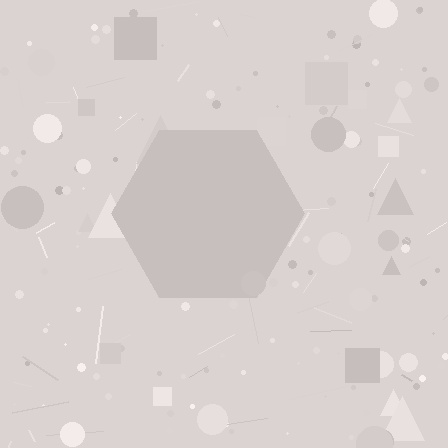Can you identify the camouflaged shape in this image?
The camouflaged shape is a hexagon.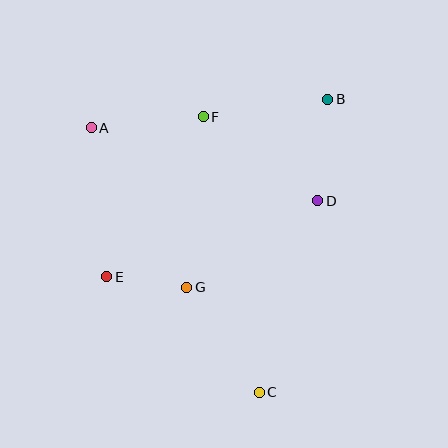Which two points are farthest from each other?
Points A and C are farthest from each other.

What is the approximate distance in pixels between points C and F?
The distance between C and F is approximately 282 pixels.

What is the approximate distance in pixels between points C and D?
The distance between C and D is approximately 200 pixels.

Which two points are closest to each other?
Points E and G are closest to each other.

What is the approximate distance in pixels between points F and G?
The distance between F and G is approximately 171 pixels.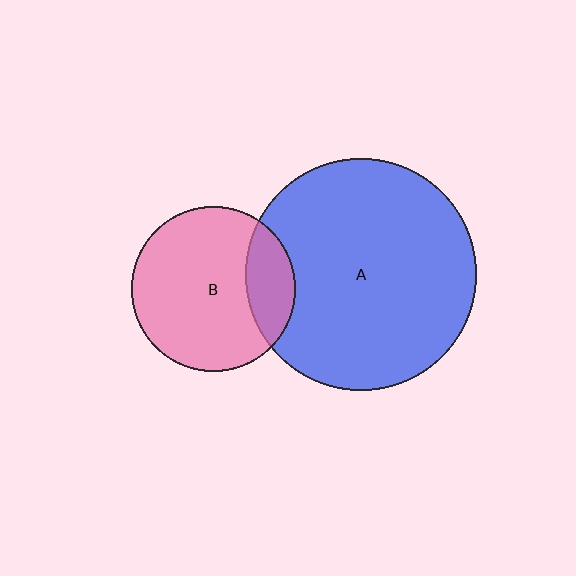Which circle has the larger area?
Circle A (blue).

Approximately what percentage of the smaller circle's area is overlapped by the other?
Approximately 20%.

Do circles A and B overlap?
Yes.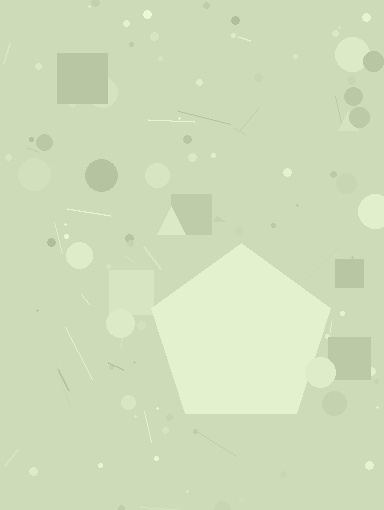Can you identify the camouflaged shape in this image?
The camouflaged shape is a pentagon.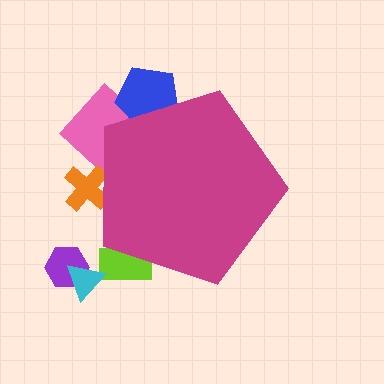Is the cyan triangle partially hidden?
No, the cyan triangle is fully visible.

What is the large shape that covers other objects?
A magenta pentagon.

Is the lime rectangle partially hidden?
Yes, the lime rectangle is partially hidden behind the magenta pentagon.